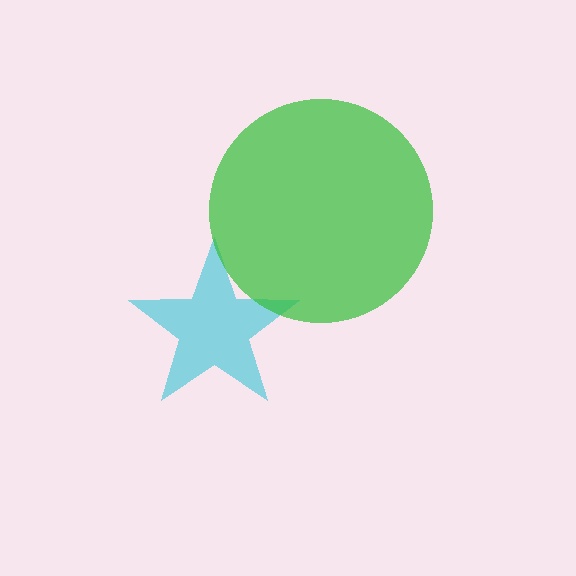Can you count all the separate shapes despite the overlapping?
Yes, there are 2 separate shapes.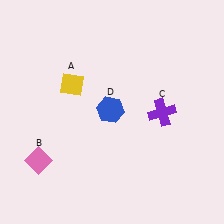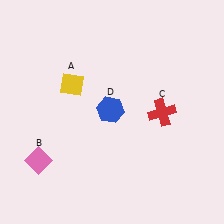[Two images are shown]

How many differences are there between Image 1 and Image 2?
There is 1 difference between the two images.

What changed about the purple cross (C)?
In Image 1, C is purple. In Image 2, it changed to red.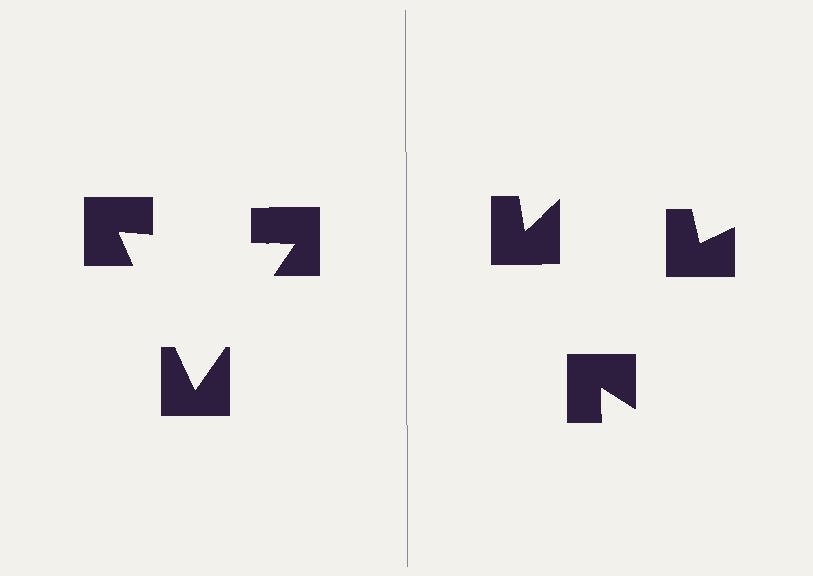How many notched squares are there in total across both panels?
6 — 3 on each side.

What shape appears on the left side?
An illusory triangle.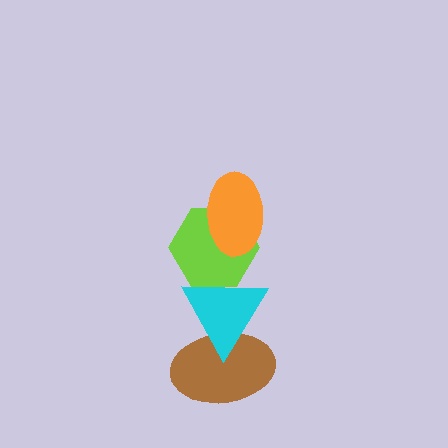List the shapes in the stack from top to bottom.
From top to bottom: the orange ellipse, the lime hexagon, the cyan triangle, the brown ellipse.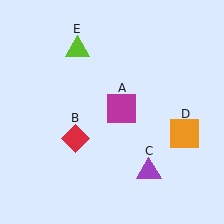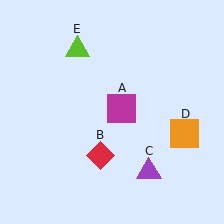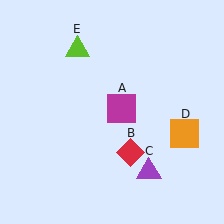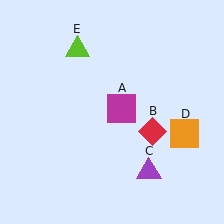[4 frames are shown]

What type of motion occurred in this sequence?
The red diamond (object B) rotated counterclockwise around the center of the scene.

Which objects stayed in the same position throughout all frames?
Magenta square (object A) and purple triangle (object C) and orange square (object D) and lime triangle (object E) remained stationary.